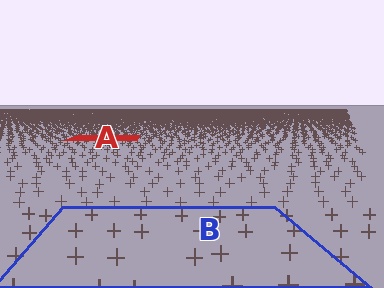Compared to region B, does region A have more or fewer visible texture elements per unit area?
Region A has more texture elements per unit area — they are packed more densely because it is farther away.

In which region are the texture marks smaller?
The texture marks are smaller in region A, because it is farther away.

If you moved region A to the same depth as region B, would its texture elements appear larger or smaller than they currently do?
They would appear larger. At a closer depth, the same texture elements are projected at a bigger on-screen size.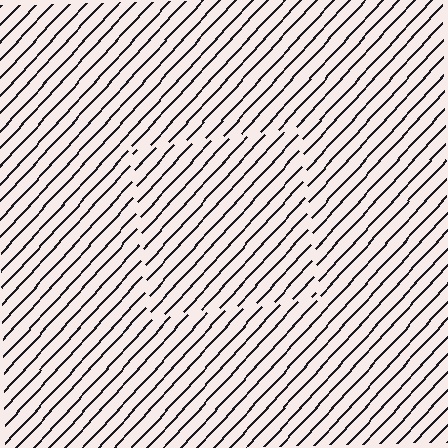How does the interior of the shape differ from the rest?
The interior of the shape contains the same grating, shifted by half a period — the contour is defined by the phase discontinuity where line-ends from the inner and outer gratings abut.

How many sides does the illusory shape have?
4 sides — the line-ends trace a square.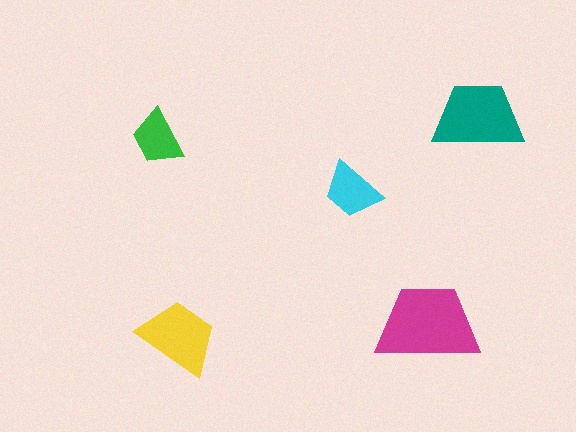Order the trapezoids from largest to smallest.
the magenta one, the teal one, the yellow one, the cyan one, the green one.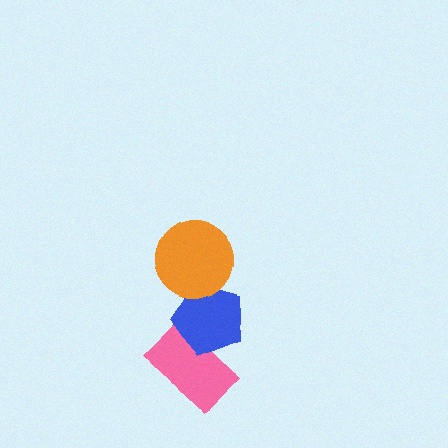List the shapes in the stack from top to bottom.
From top to bottom: the orange circle, the blue pentagon, the pink rectangle.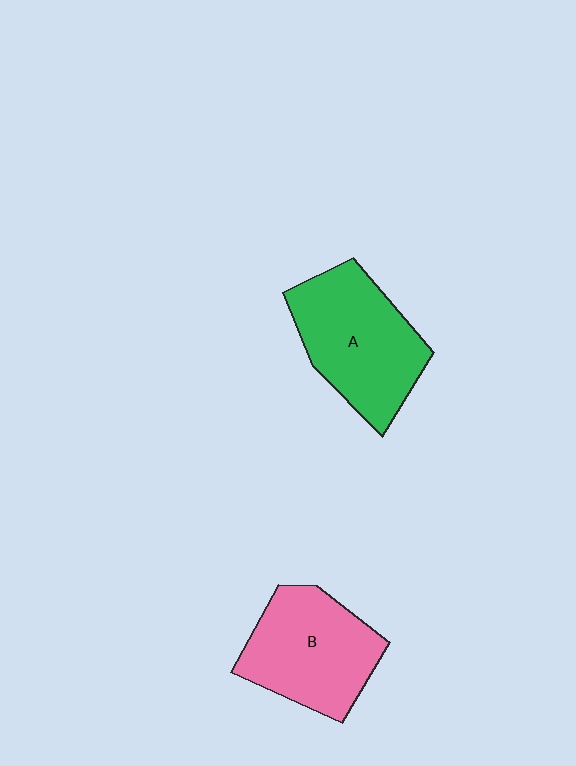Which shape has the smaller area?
Shape B (pink).